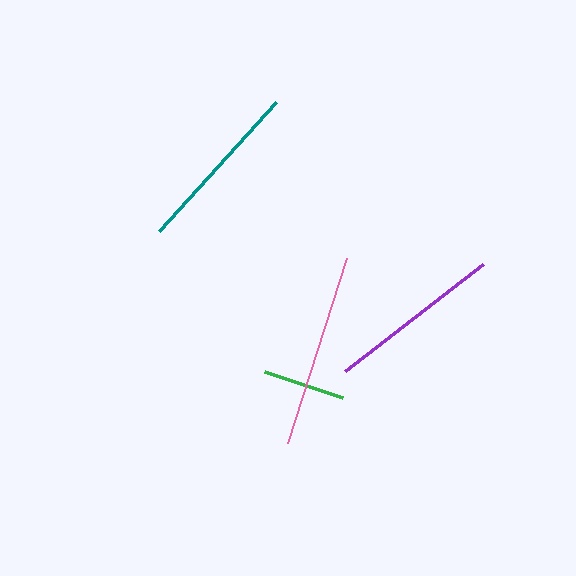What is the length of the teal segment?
The teal segment is approximately 174 pixels long.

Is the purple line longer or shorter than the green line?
The purple line is longer than the green line.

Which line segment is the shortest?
The green line is the shortest at approximately 82 pixels.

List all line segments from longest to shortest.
From longest to shortest: pink, purple, teal, green.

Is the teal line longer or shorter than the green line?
The teal line is longer than the green line.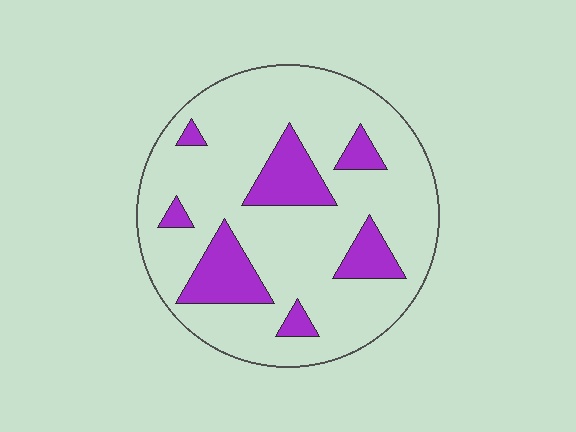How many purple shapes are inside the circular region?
7.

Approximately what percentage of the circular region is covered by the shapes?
Approximately 20%.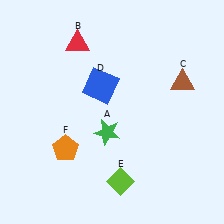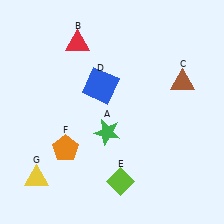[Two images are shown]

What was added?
A yellow triangle (G) was added in Image 2.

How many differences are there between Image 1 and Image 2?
There is 1 difference between the two images.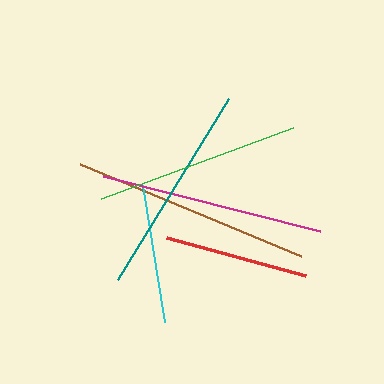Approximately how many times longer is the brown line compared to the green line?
The brown line is approximately 1.2 times the length of the green line.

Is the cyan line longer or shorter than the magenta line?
The magenta line is longer than the cyan line.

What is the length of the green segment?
The green segment is approximately 204 pixels long.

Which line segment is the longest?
The brown line is the longest at approximately 239 pixels.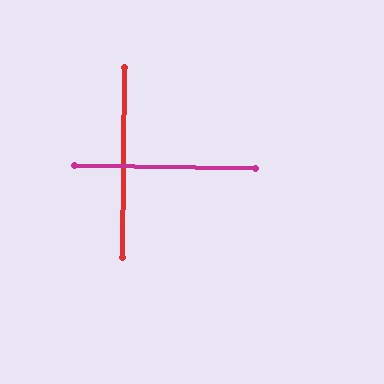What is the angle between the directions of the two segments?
Approximately 90 degrees.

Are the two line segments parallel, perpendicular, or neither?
Perpendicular — they meet at approximately 90°.